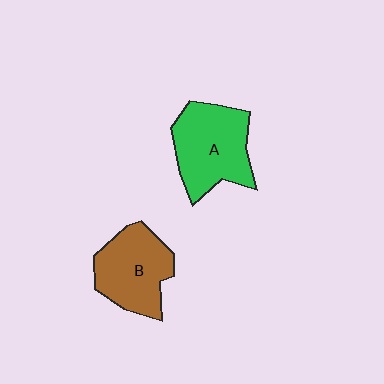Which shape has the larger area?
Shape A (green).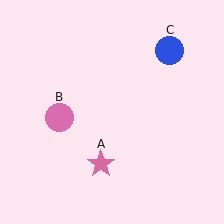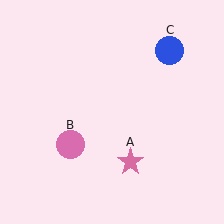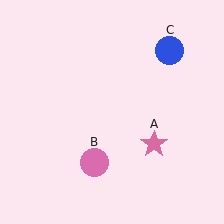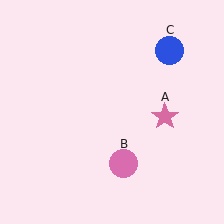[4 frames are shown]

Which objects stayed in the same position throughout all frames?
Blue circle (object C) remained stationary.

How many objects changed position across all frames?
2 objects changed position: pink star (object A), pink circle (object B).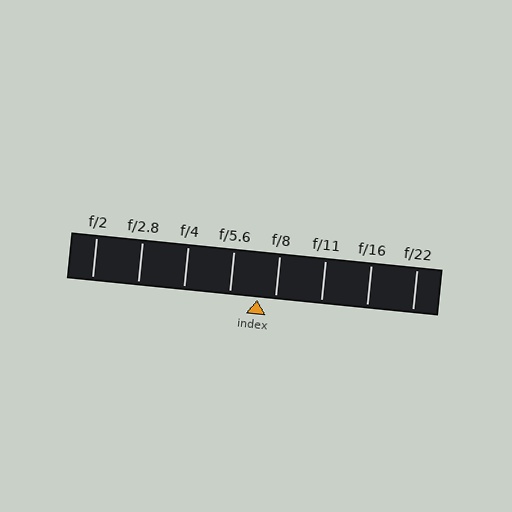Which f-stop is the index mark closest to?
The index mark is closest to f/8.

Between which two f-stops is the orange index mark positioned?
The index mark is between f/5.6 and f/8.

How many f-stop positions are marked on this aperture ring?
There are 8 f-stop positions marked.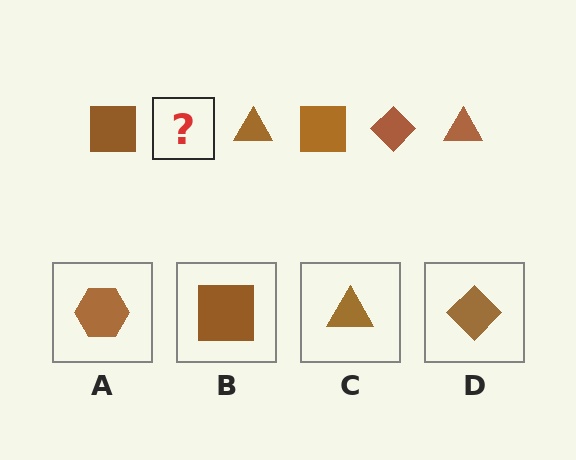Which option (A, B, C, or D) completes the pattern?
D.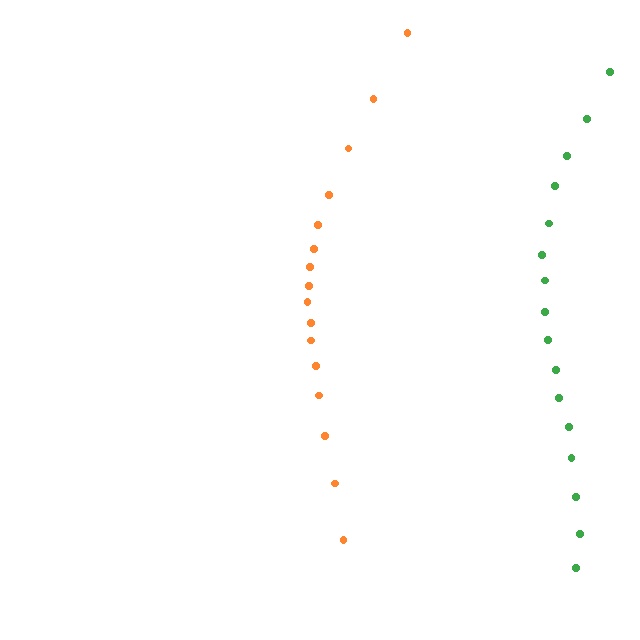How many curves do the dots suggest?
There are 2 distinct paths.